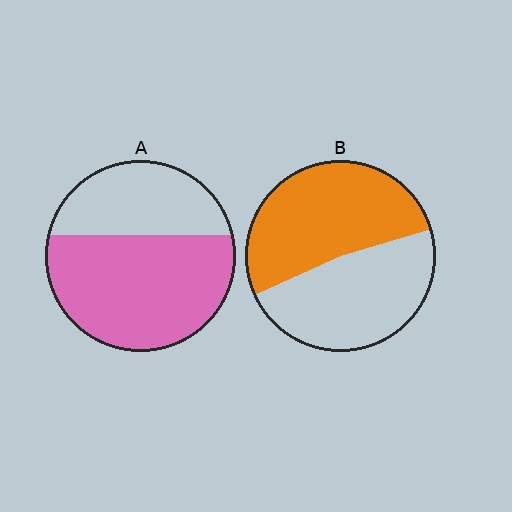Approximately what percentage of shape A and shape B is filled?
A is approximately 65% and B is approximately 50%.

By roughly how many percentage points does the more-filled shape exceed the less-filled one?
By roughly 10 percentage points (A over B).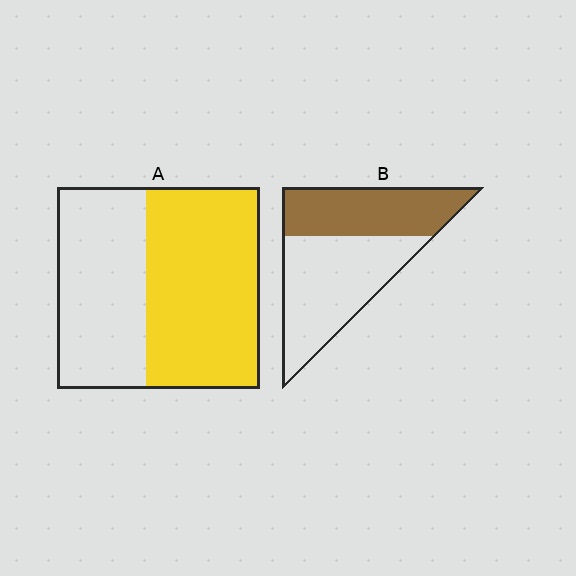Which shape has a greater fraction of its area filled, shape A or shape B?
Shape A.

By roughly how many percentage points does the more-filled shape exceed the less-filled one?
By roughly 15 percentage points (A over B).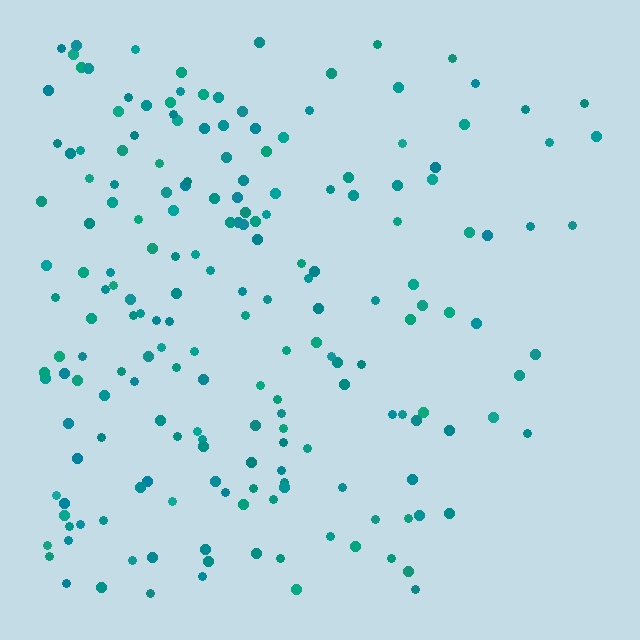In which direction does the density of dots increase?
From right to left, with the left side densest.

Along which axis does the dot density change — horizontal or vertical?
Horizontal.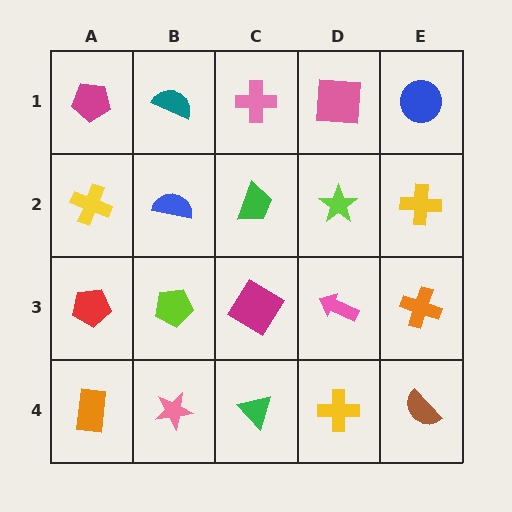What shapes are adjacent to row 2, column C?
A pink cross (row 1, column C), a magenta diamond (row 3, column C), a blue semicircle (row 2, column B), a lime star (row 2, column D).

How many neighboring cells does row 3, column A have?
3.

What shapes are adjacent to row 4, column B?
A lime pentagon (row 3, column B), an orange rectangle (row 4, column A), a green triangle (row 4, column C).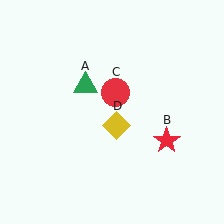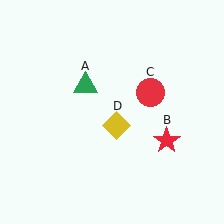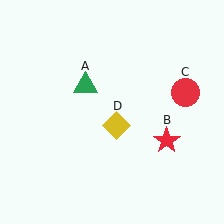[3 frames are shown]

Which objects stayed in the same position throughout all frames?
Green triangle (object A) and red star (object B) and yellow diamond (object D) remained stationary.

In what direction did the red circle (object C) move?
The red circle (object C) moved right.